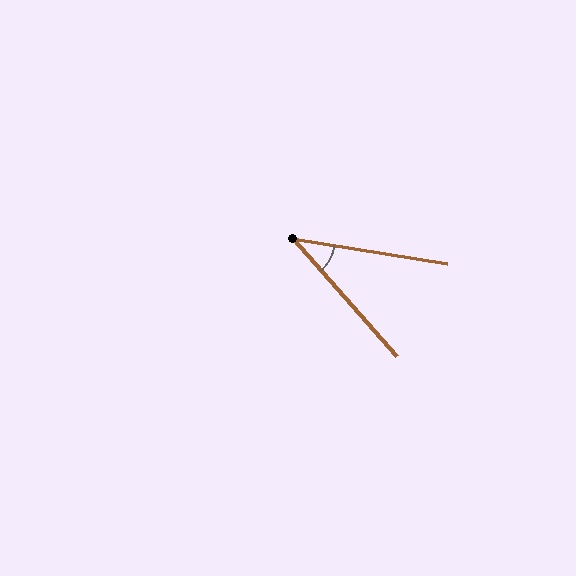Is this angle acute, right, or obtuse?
It is acute.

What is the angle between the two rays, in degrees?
Approximately 39 degrees.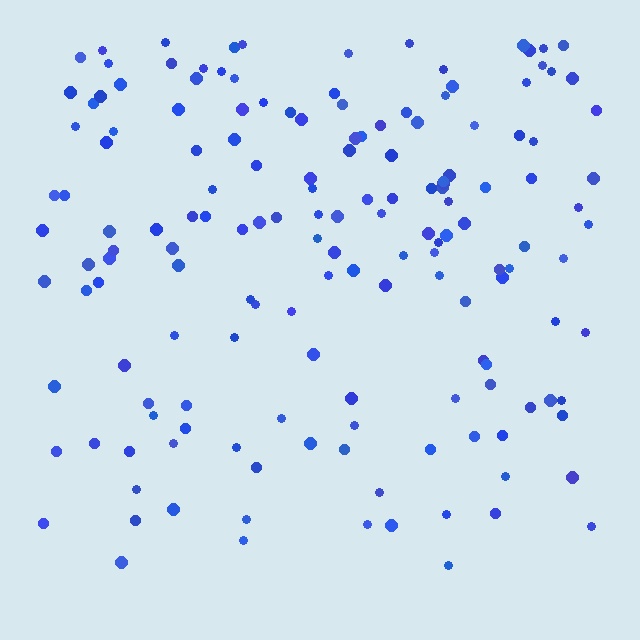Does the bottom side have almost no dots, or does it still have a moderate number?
Still a moderate number, just noticeably fewer than the top.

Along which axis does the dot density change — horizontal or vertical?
Vertical.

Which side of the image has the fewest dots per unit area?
The bottom.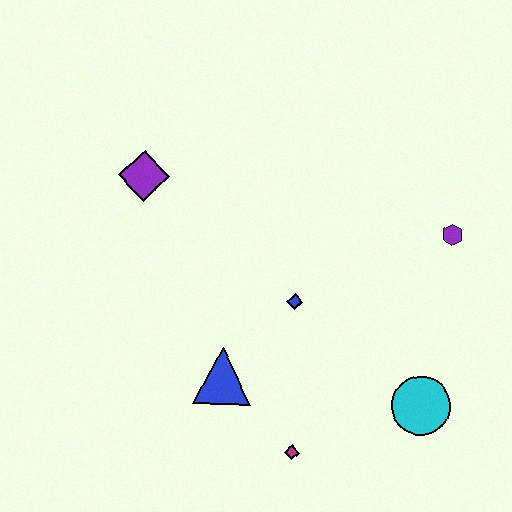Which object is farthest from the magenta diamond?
The purple diamond is farthest from the magenta diamond.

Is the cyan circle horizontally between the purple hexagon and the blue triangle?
Yes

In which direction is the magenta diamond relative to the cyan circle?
The magenta diamond is to the left of the cyan circle.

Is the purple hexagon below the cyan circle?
No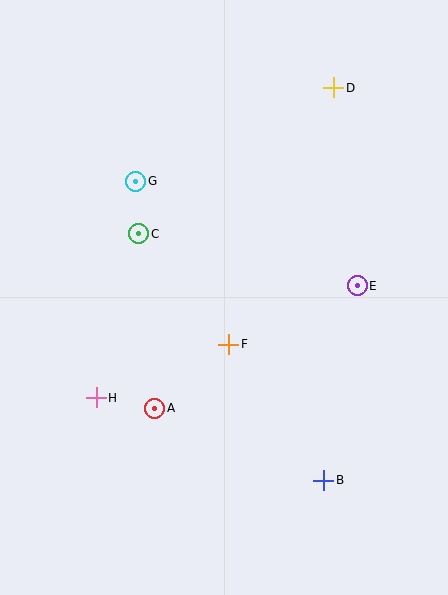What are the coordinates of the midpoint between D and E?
The midpoint between D and E is at (346, 187).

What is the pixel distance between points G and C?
The distance between G and C is 53 pixels.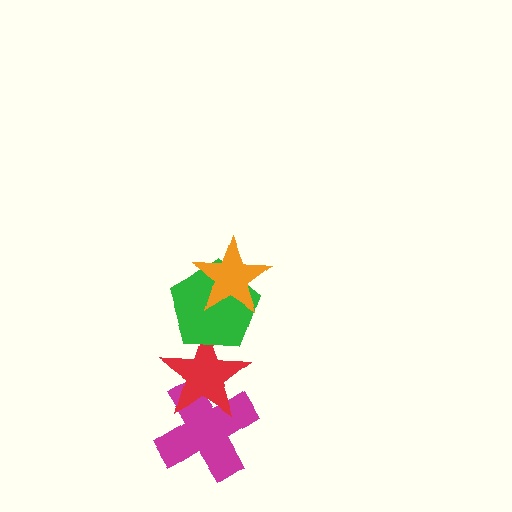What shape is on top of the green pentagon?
The orange star is on top of the green pentagon.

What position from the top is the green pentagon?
The green pentagon is 2nd from the top.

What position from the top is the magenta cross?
The magenta cross is 4th from the top.